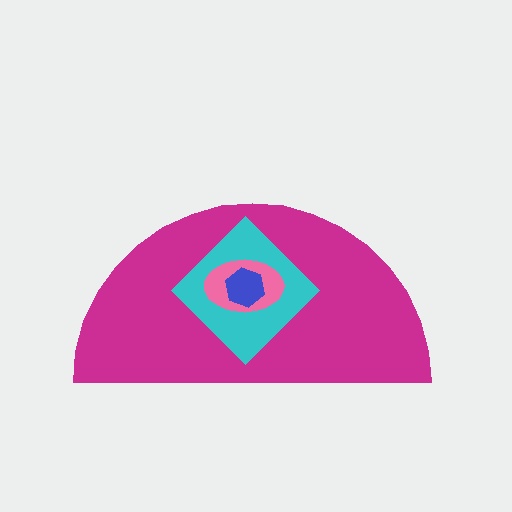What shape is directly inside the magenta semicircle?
The cyan diamond.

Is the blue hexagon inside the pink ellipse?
Yes.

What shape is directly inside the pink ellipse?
The blue hexagon.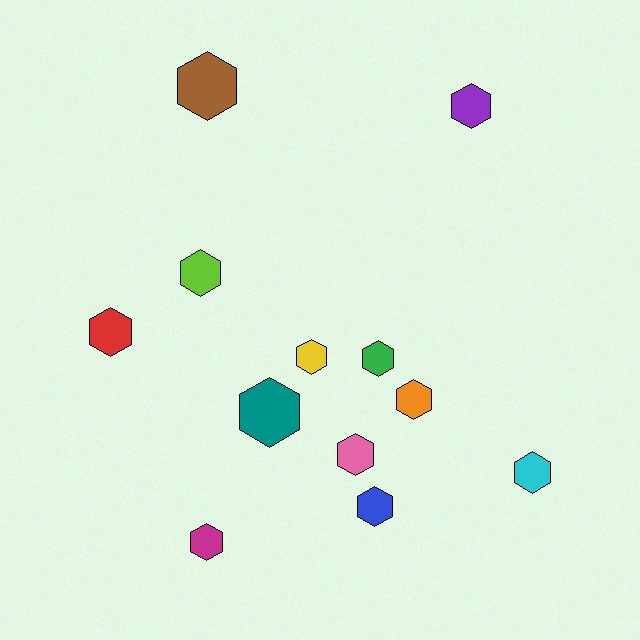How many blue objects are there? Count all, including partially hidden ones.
There is 1 blue object.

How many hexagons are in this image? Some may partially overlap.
There are 12 hexagons.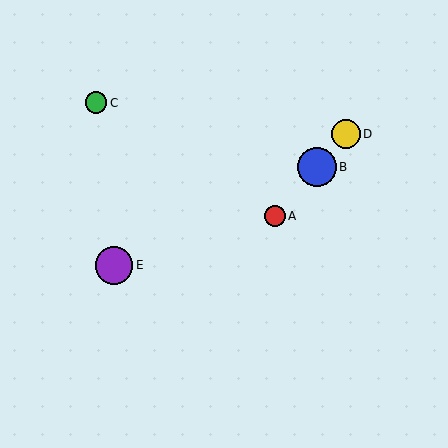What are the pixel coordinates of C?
Object C is at (96, 103).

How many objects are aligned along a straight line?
3 objects (A, B, D) are aligned along a straight line.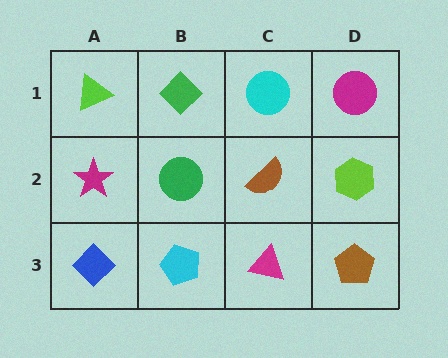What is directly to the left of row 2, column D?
A brown semicircle.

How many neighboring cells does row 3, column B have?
3.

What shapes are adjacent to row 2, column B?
A green diamond (row 1, column B), a cyan pentagon (row 3, column B), a magenta star (row 2, column A), a brown semicircle (row 2, column C).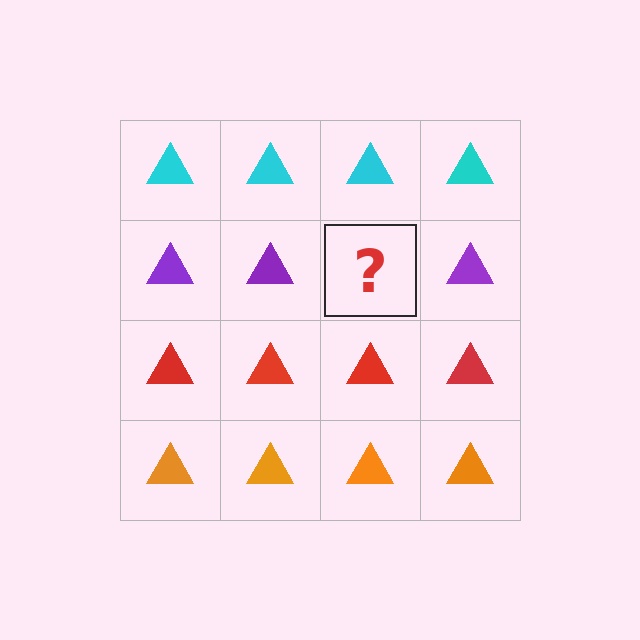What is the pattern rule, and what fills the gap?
The rule is that each row has a consistent color. The gap should be filled with a purple triangle.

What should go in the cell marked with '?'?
The missing cell should contain a purple triangle.